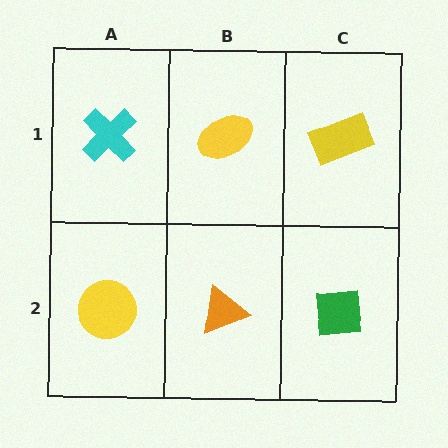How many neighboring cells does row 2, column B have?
3.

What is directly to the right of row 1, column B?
A yellow rectangle.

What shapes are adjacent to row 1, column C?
A green square (row 2, column C), a yellow ellipse (row 1, column B).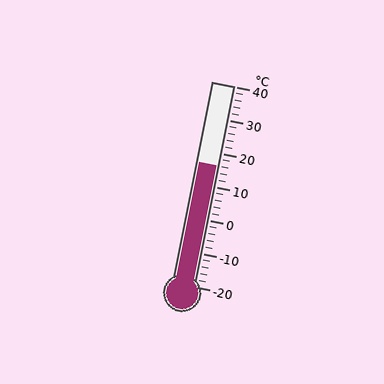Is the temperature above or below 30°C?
The temperature is below 30°C.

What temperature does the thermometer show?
The thermometer shows approximately 16°C.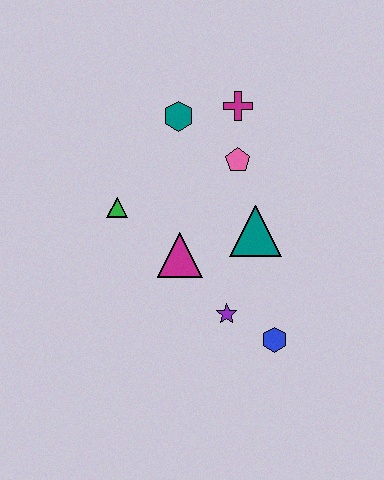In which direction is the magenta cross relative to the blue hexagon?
The magenta cross is above the blue hexagon.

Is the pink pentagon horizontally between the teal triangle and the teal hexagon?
Yes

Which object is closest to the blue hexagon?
The purple star is closest to the blue hexagon.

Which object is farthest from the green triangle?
The blue hexagon is farthest from the green triangle.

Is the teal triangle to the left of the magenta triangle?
No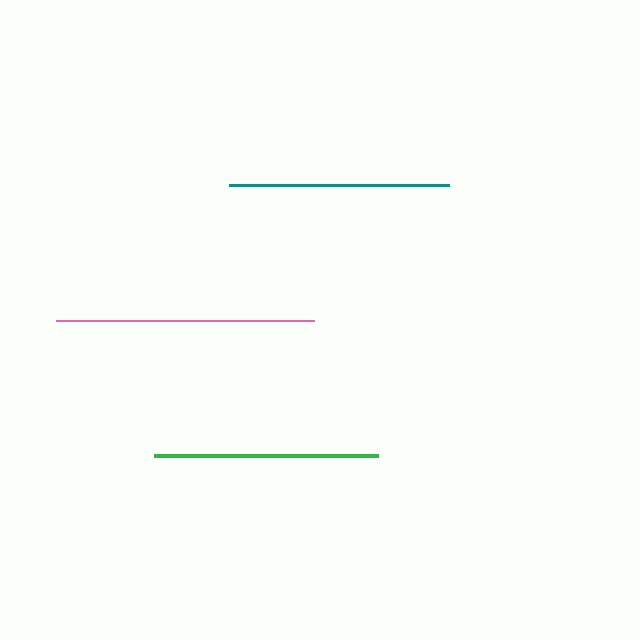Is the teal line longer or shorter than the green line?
The green line is longer than the teal line.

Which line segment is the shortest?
The teal line is the shortest at approximately 220 pixels.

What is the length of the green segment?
The green segment is approximately 224 pixels long.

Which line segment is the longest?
The pink line is the longest at approximately 258 pixels.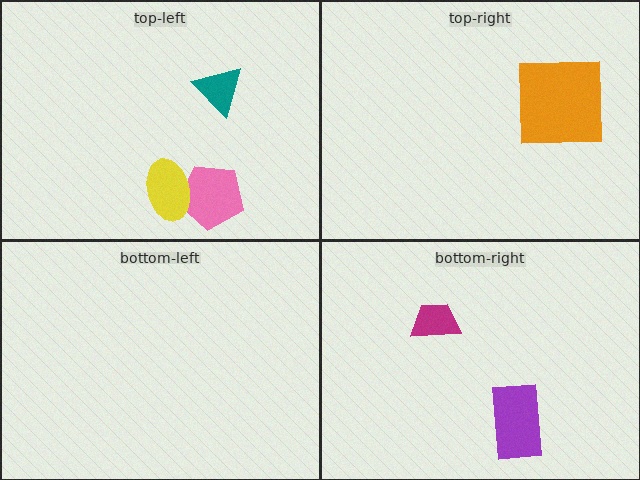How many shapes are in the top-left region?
3.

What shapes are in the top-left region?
The pink pentagon, the teal triangle, the yellow ellipse.